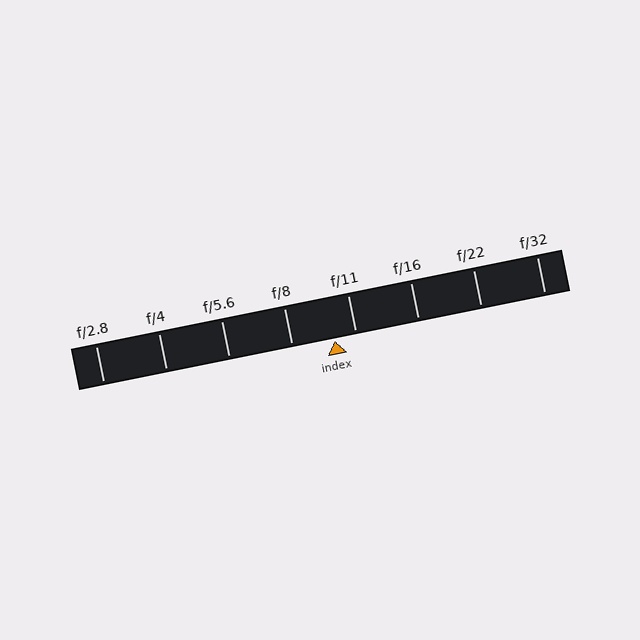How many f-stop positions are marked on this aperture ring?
There are 8 f-stop positions marked.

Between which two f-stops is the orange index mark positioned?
The index mark is between f/8 and f/11.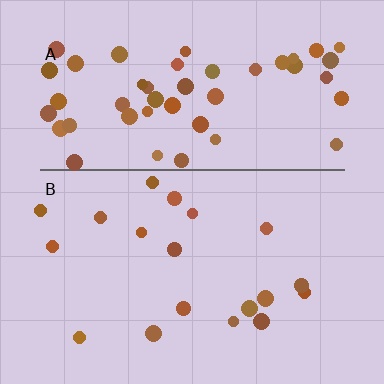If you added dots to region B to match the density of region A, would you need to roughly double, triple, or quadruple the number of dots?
Approximately triple.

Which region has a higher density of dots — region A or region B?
A (the top).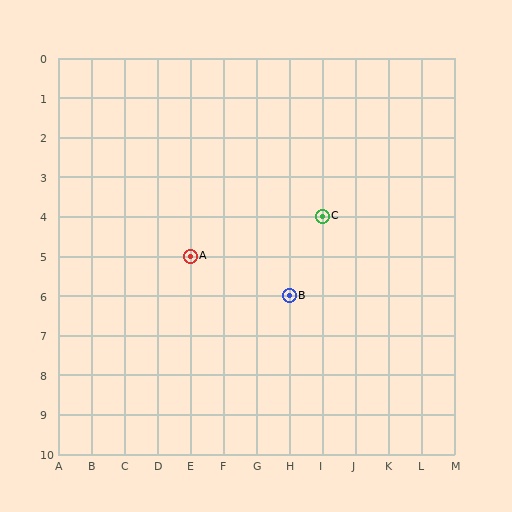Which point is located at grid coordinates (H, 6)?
Point B is at (H, 6).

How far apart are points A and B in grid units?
Points A and B are 3 columns and 1 row apart (about 3.2 grid units diagonally).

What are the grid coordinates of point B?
Point B is at grid coordinates (H, 6).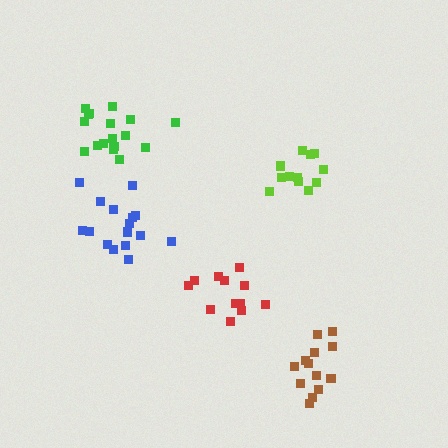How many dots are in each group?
Group 1: 13 dots, Group 2: 17 dots, Group 3: 13 dots, Group 4: 16 dots, Group 5: 12 dots (71 total).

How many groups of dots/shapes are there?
There are 5 groups.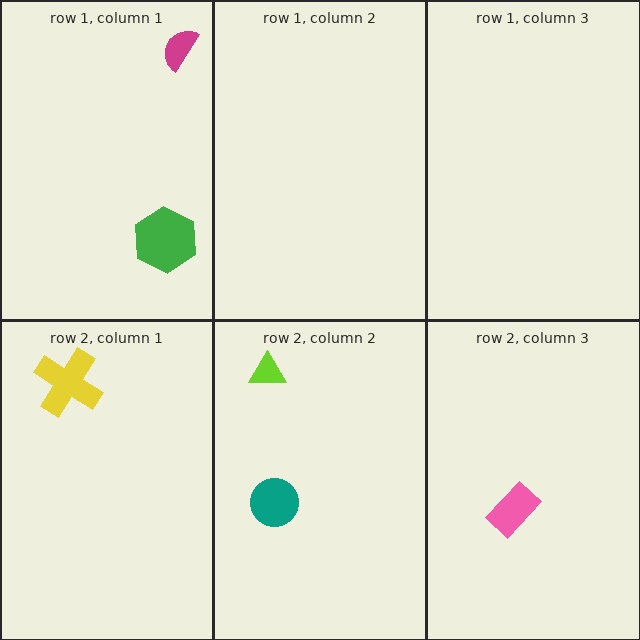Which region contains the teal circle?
The row 2, column 2 region.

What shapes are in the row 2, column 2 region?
The lime triangle, the teal circle.